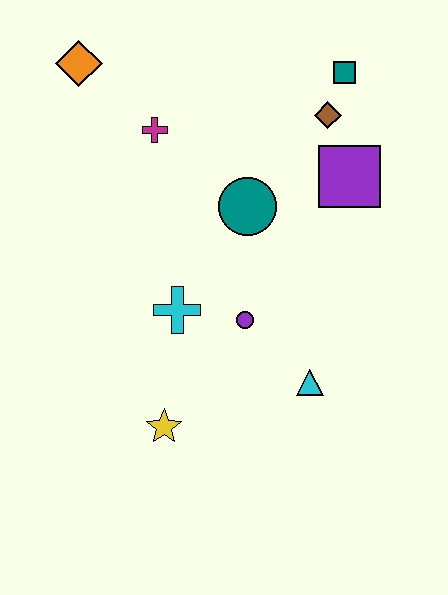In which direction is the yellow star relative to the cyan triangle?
The yellow star is to the left of the cyan triangle.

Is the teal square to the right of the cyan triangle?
Yes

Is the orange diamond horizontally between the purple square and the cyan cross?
No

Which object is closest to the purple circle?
The cyan cross is closest to the purple circle.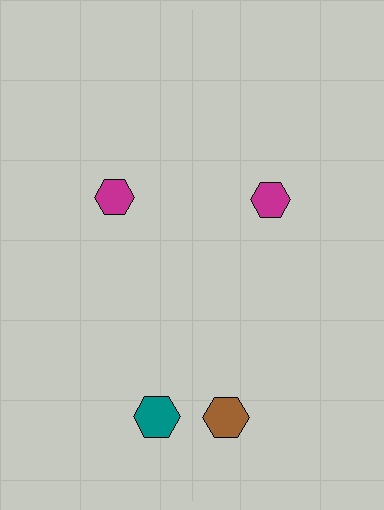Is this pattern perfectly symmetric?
No, the pattern is not perfectly symmetric. The brown hexagon on the right side breaks the symmetry — its mirror counterpart is teal.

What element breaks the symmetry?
The brown hexagon on the right side breaks the symmetry — its mirror counterpart is teal.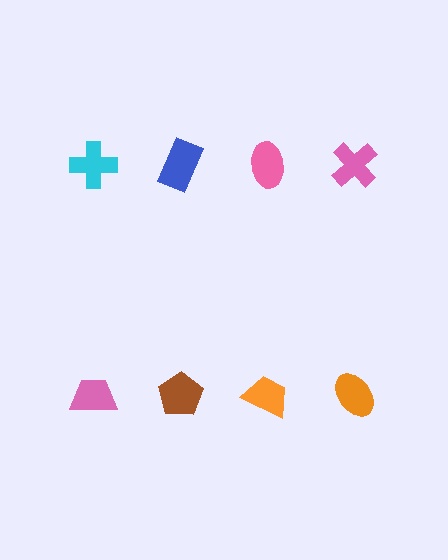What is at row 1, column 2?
A blue rectangle.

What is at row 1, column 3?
A pink ellipse.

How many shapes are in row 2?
4 shapes.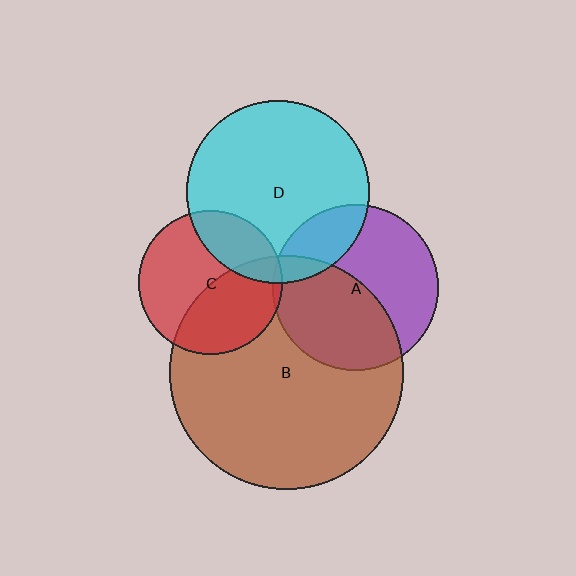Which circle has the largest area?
Circle B (brown).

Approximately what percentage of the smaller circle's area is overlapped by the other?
Approximately 5%.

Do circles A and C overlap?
Yes.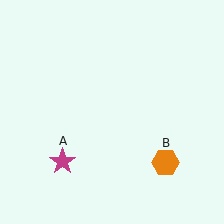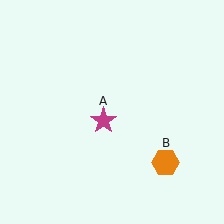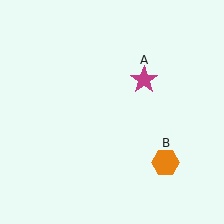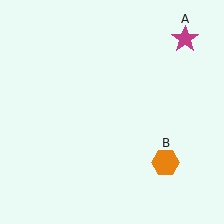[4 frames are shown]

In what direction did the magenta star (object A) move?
The magenta star (object A) moved up and to the right.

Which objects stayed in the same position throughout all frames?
Orange hexagon (object B) remained stationary.